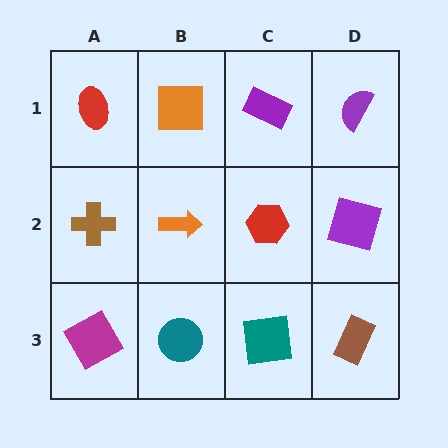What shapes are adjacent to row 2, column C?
A purple rectangle (row 1, column C), a teal square (row 3, column C), an orange arrow (row 2, column B), a purple square (row 2, column D).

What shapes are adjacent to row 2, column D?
A purple semicircle (row 1, column D), a brown rectangle (row 3, column D), a red hexagon (row 2, column C).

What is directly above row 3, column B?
An orange arrow.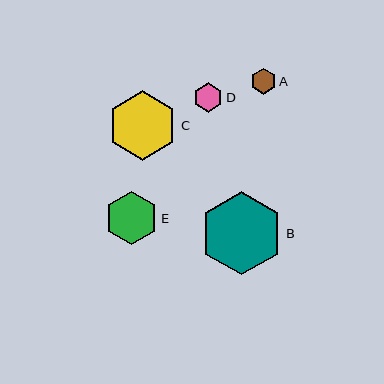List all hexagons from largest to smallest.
From largest to smallest: B, C, E, D, A.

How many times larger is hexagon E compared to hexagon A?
Hexagon E is approximately 2.1 times the size of hexagon A.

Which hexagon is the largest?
Hexagon B is the largest with a size of approximately 83 pixels.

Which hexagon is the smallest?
Hexagon A is the smallest with a size of approximately 26 pixels.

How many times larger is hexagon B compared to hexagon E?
Hexagon B is approximately 1.5 times the size of hexagon E.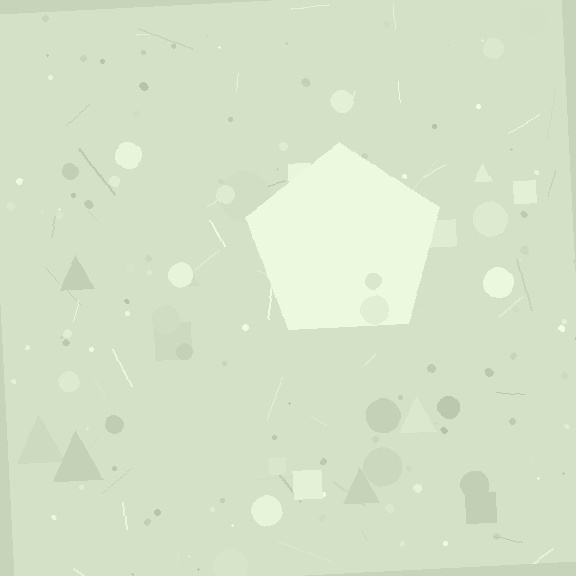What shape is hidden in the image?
A pentagon is hidden in the image.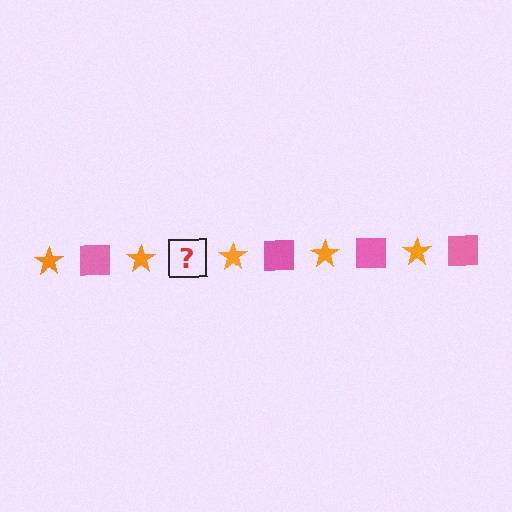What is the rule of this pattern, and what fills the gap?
The rule is that the pattern alternates between orange star and pink square. The gap should be filled with a pink square.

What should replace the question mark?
The question mark should be replaced with a pink square.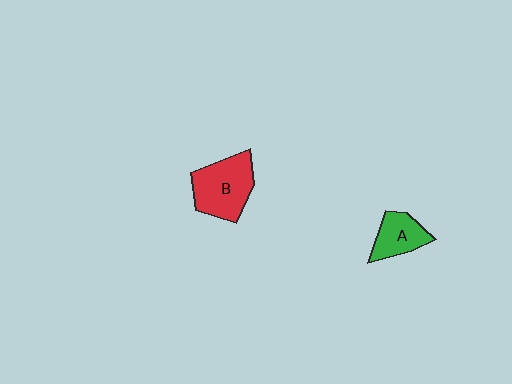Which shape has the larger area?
Shape B (red).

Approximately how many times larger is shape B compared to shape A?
Approximately 1.6 times.